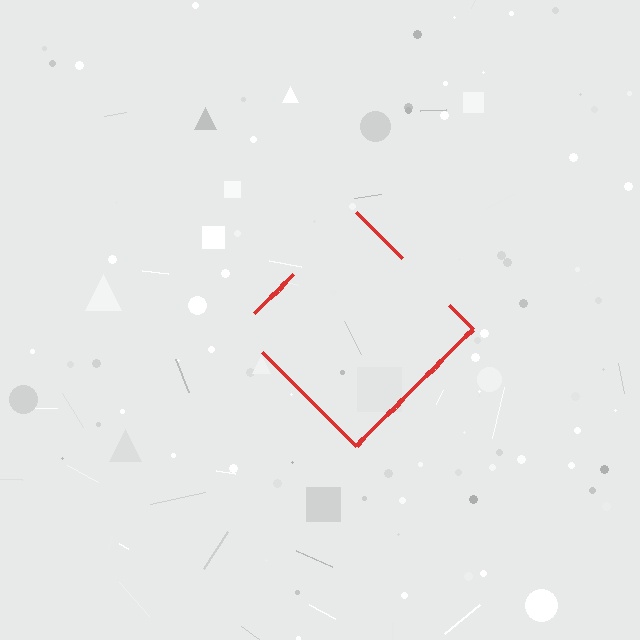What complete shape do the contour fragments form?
The contour fragments form a diamond.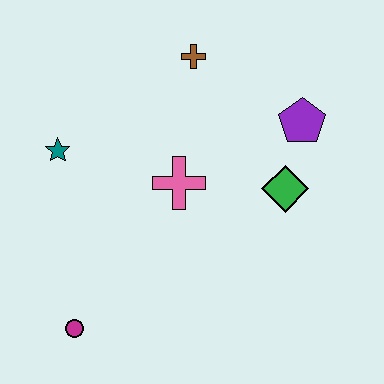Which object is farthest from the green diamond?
The magenta circle is farthest from the green diamond.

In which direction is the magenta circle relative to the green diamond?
The magenta circle is to the left of the green diamond.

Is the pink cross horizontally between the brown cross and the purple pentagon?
No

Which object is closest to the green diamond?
The purple pentagon is closest to the green diamond.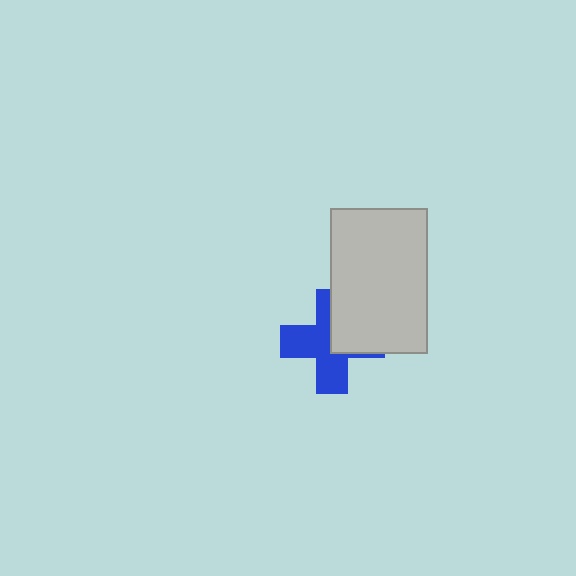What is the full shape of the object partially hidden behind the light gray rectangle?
The partially hidden object is a blue cross.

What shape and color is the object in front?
The object in front is a light gray rectangle.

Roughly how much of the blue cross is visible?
About half of it is visible (roughly 61%).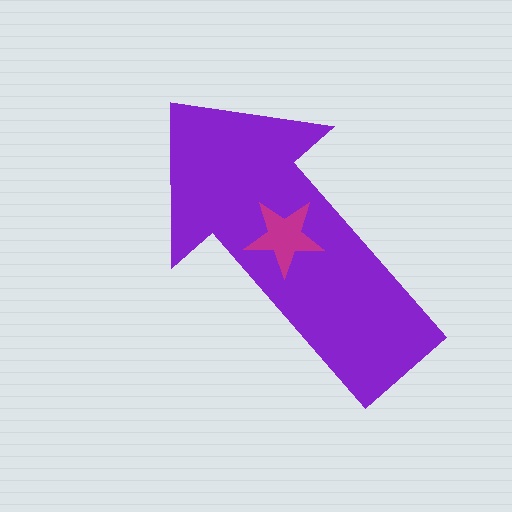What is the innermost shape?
The magenta star.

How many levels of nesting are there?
2.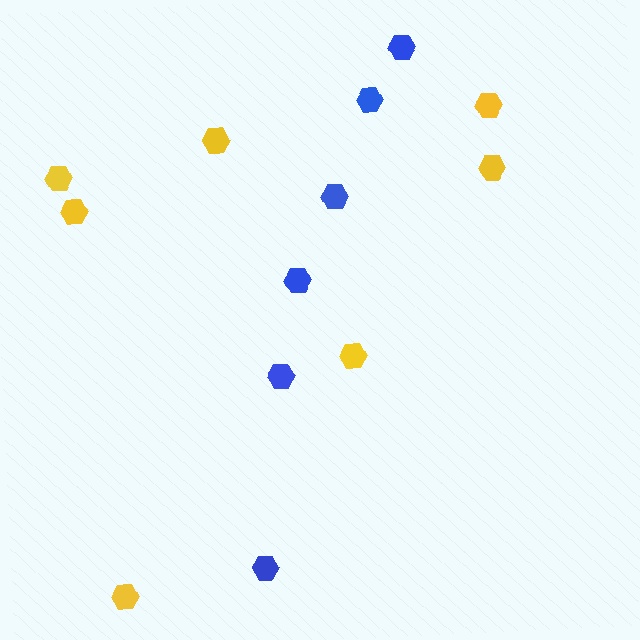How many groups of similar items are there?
There are 2 groups: one group of yellow hexagons (7) and one group of blue hexagons (6).